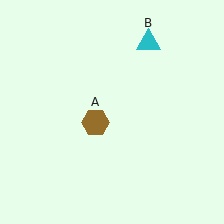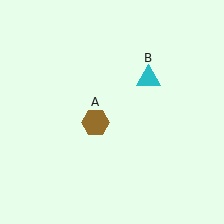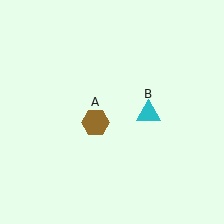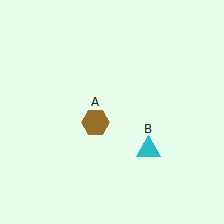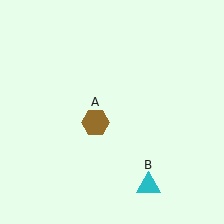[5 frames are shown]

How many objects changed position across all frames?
1 object changed position: cyan triangle (object B).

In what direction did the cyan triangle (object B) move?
The cyan triangle (object B) moved down.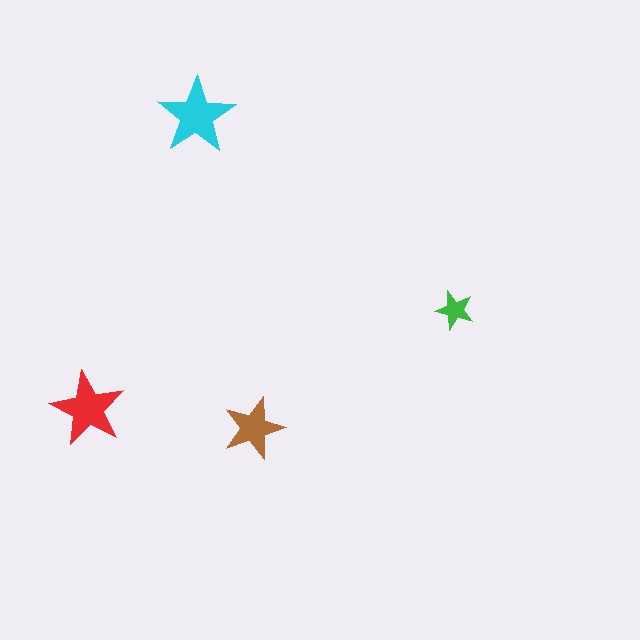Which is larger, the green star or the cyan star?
The cyan one.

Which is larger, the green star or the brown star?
The brown one.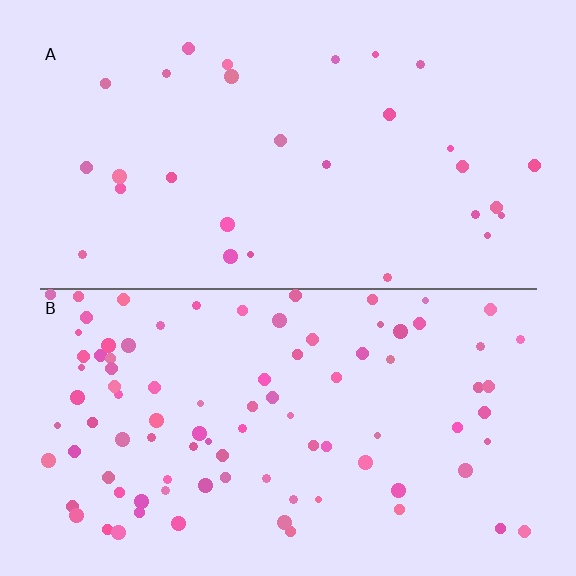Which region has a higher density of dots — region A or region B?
B (the bottom).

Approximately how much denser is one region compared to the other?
Approximately 3.1× — region B over region A.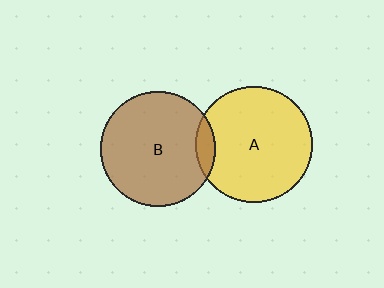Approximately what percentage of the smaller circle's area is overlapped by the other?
Approximately 10%.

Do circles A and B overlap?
Yes.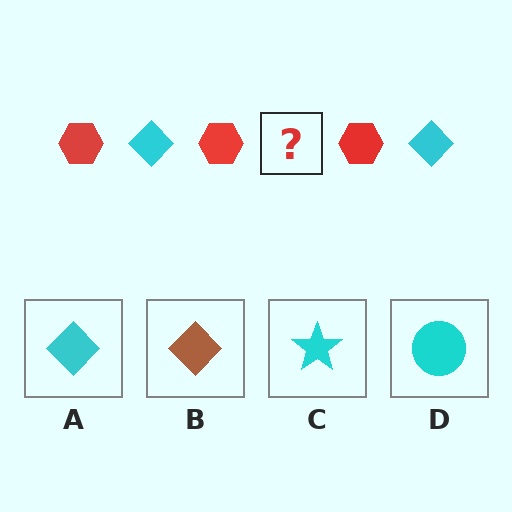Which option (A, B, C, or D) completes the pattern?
A.